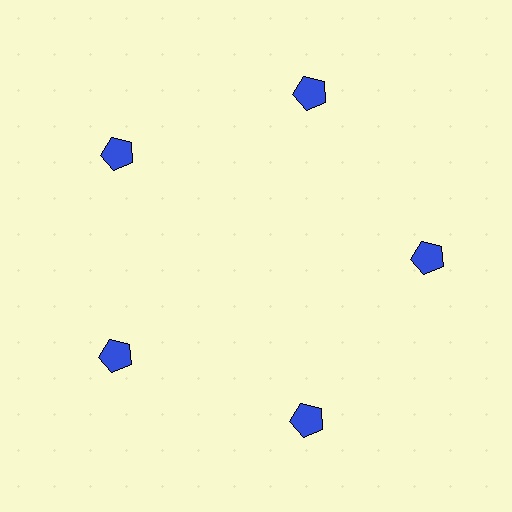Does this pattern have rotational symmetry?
Yes, this pattern has 5-fold rotational symmetry. It looks the same after rotating 72 degrees around the center.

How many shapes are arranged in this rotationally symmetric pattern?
There are 5 shapes, arranged in 5 groups of 1.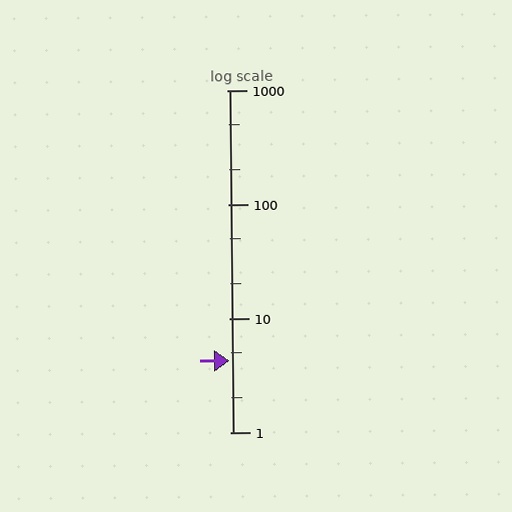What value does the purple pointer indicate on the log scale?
The pointer indicates approximately 4.2.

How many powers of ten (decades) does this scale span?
The scale spans 3 decades, from 1 to 1000.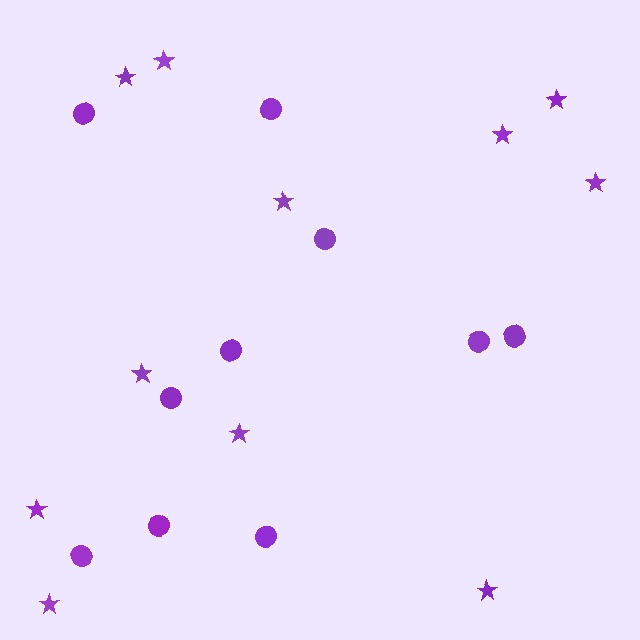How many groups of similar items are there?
There are 2 groups: one group of circles (10) and one group of stars (11).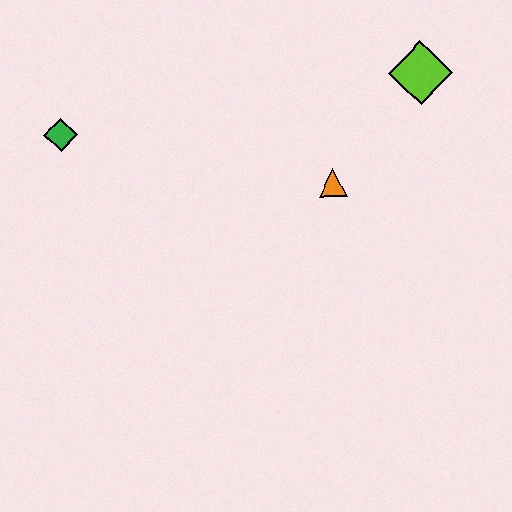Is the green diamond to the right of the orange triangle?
No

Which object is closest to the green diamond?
The orange triangle is closest to the green diamond.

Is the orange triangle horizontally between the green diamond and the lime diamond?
Yes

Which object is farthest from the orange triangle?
The green diamond is farthest from the orange triangle.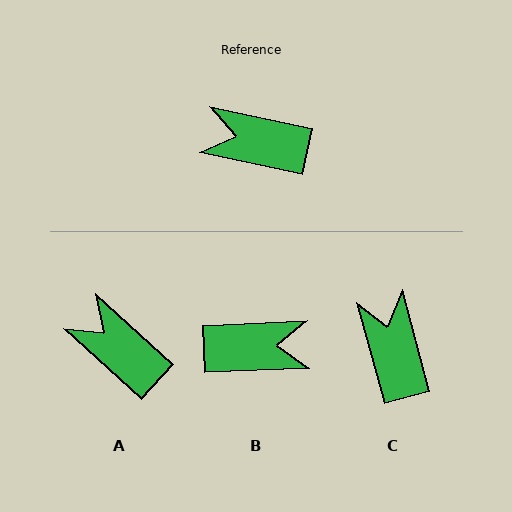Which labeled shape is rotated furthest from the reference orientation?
B, about 166 degrees away.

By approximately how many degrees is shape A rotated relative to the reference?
Approximately 30 degrees clockwise.